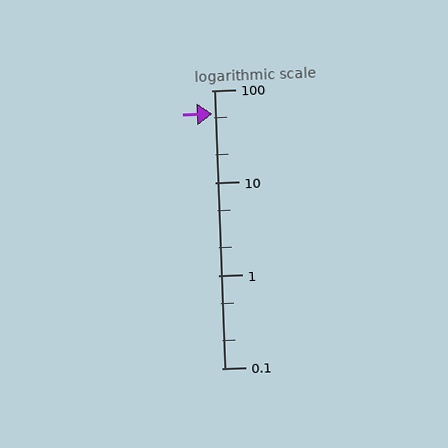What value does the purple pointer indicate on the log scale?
The pointer indicates approximately 56.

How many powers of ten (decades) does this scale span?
The scale spans 3 decades, from 0.1 to 100.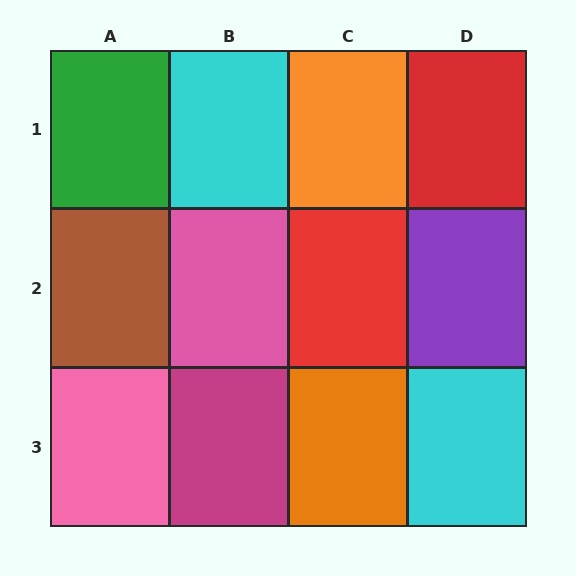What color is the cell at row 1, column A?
Green.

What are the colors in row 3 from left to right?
Pink, magenta, orange, cyan.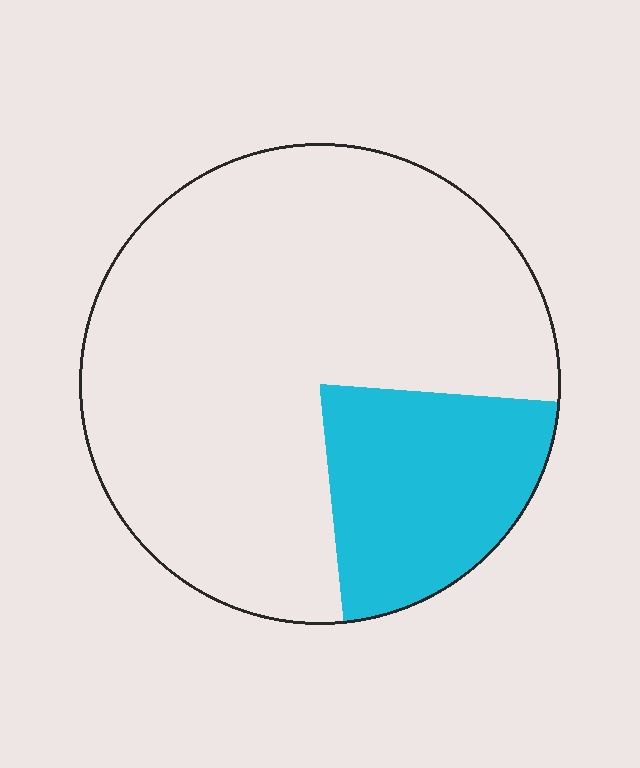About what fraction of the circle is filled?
About one fifth (1/5).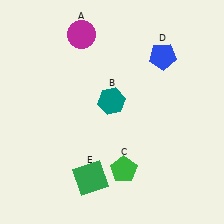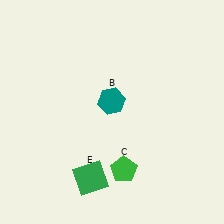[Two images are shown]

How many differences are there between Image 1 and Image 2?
There are 2 differences between the two images.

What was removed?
The magenta circle (A), the blue pentagon (D) were removed in Image 2.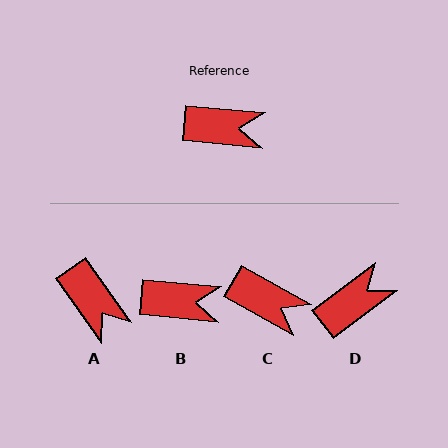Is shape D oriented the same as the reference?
No, it is off by about 42 degrees.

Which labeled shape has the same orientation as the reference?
B.